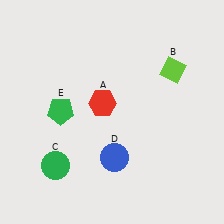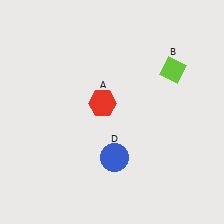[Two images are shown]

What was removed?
The green pentagon (E), the green circle (C) were removed in Image 2.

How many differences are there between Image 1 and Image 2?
There are 2 differences between the two images.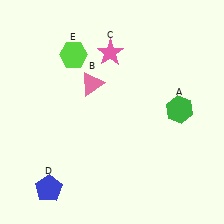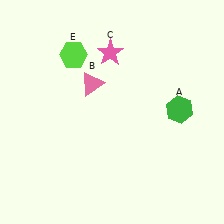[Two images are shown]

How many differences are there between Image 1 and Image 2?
There is 1 difference between the two images.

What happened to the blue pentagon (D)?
The blue pentagon (D) was removed in Image 2. It was in the bottom-left area of Image 1.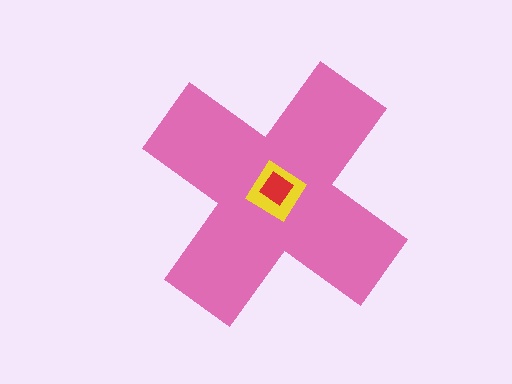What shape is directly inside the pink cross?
The yellow diamond.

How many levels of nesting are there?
3.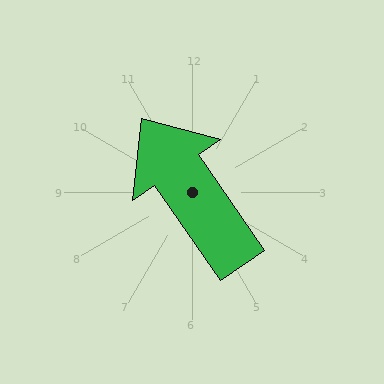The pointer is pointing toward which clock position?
Roughly 11 o'clock.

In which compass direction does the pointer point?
Northwest.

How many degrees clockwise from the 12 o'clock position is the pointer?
Approximately 325 degrees.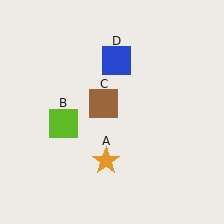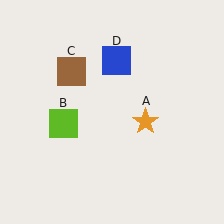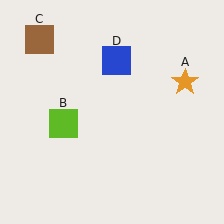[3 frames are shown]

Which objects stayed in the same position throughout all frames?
Lime square (object B) and blue square (object D) remained stationary.